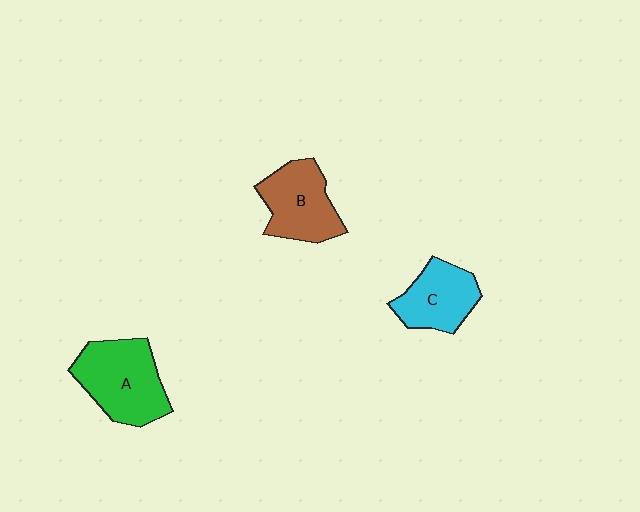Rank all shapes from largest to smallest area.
From largest to smallest: A (green), B (brown), C (cyan).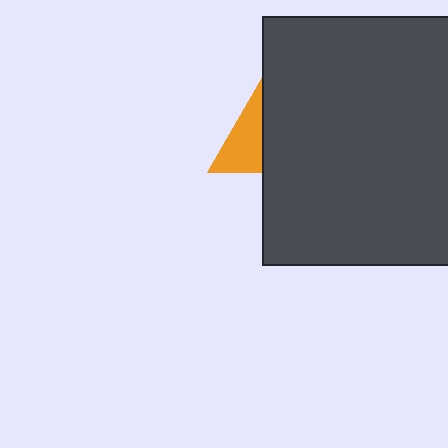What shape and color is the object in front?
The object in front is a dark gray rectangle.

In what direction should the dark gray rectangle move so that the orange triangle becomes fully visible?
The dark gray rectangle should move right. That is the shortest direction to clear the overlap and leave the orange triangle fully visible.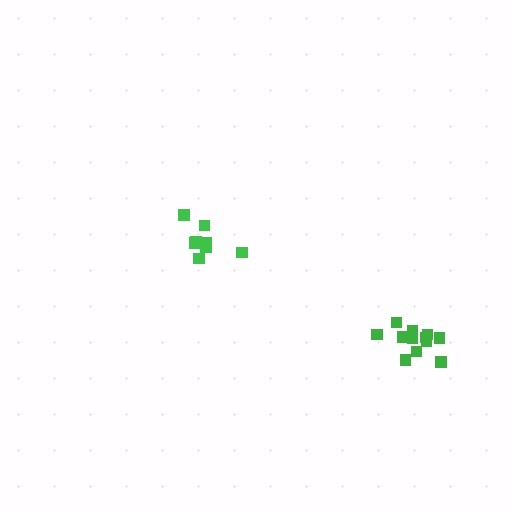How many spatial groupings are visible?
There are 2 spatial groupings.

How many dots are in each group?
Group 1: 12 dots, Group 2: 8 dots (20 total).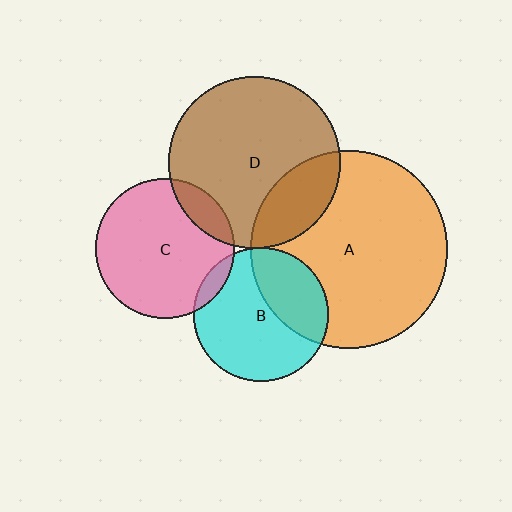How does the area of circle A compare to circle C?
Approximately 2.0 times.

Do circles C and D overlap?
Yes.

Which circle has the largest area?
Circle A (orange).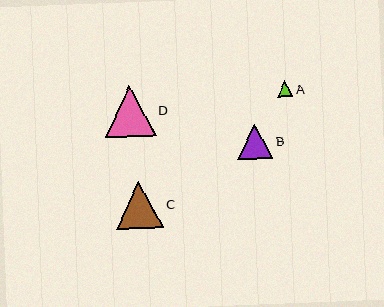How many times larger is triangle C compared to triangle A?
Triangle C is approximately 3.0 times the size of triangle A.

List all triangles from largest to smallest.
From largest to smallest: D, C, B, A.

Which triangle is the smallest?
Triangle A is the smallest with a size of approximately 16 pixels.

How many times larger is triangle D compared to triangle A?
Triangle D is approximately 3.2 times the size of triangle A.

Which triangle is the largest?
Triangle D is the largest with a size of approximately 51 pixels.